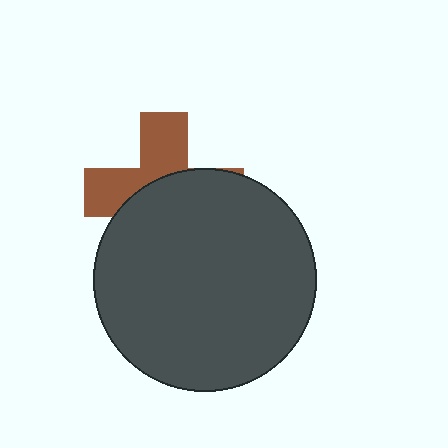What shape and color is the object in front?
The object in front is a dark gray circle.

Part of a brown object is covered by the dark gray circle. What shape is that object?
It is a cross.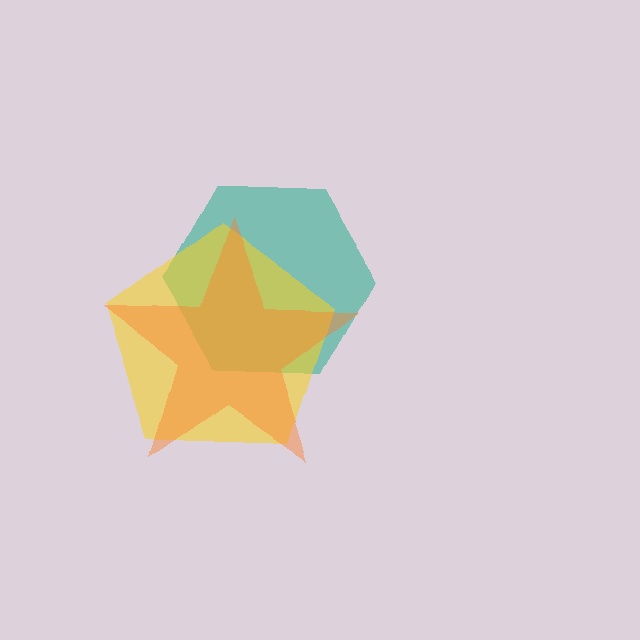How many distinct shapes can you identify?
There are 3 distinct shapes: a teal hexagon, a yellow pentagon, an orange star.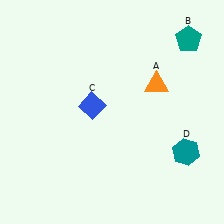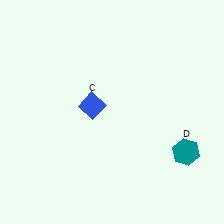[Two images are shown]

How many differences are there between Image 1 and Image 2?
There are 2 differences between the two images.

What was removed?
The orange triangle (A), the teal pentagon (B) were removed in Image 2.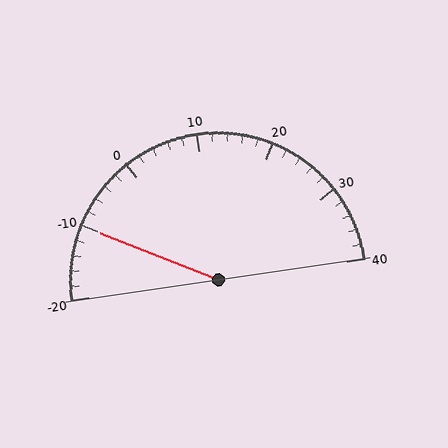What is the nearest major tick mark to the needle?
The nearest major tick mark is -10.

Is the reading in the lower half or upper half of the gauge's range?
The reading is in the lower half of the range (-20 to 40).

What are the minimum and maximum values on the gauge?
The gauge ranges from -20 to 40.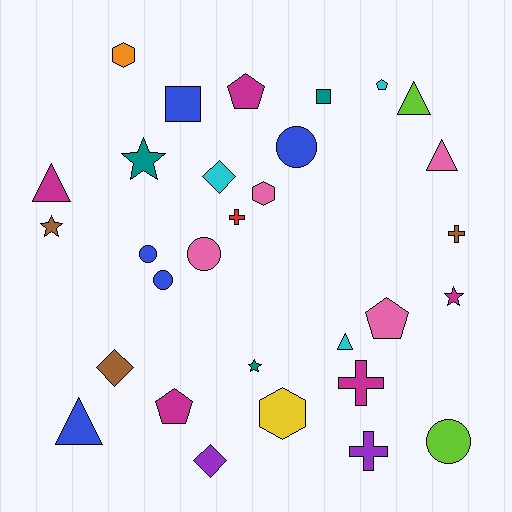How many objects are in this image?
There are 30 objects.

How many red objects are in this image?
There is 1 red object.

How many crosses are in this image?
There are 4 crosses.